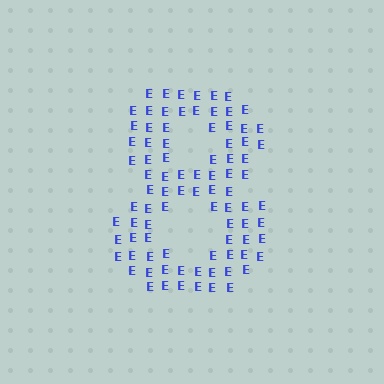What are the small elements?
The small elements are letter E's.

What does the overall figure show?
The overall figure shows the digit 8.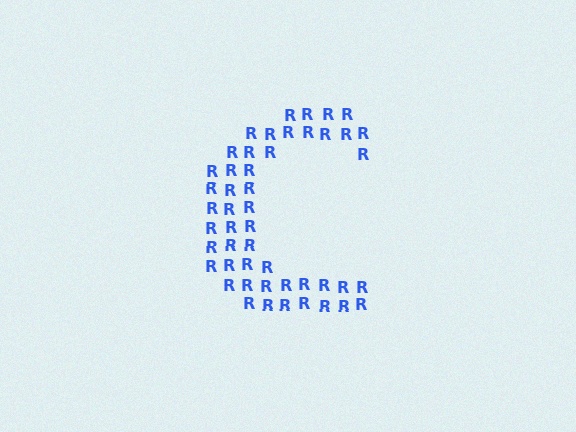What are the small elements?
The small elements are letter R's.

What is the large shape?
The large shape is the letter C.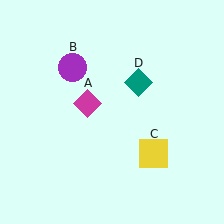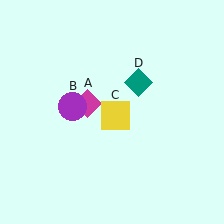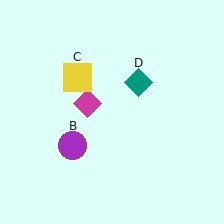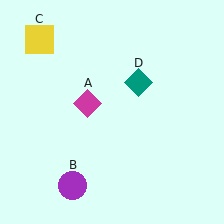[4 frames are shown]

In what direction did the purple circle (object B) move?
The purple circle (object B) moved down.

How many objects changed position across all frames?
2 objects changed position: purple circle (object B), yellow square (object C).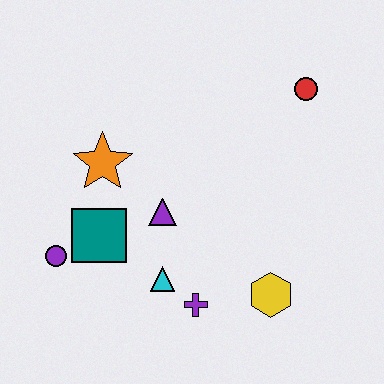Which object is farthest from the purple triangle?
The red circle is farthest from the purple triangle.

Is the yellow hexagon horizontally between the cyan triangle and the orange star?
No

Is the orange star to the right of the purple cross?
No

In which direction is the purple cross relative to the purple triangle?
The purple cross is below the purple triangle.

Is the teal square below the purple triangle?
Yes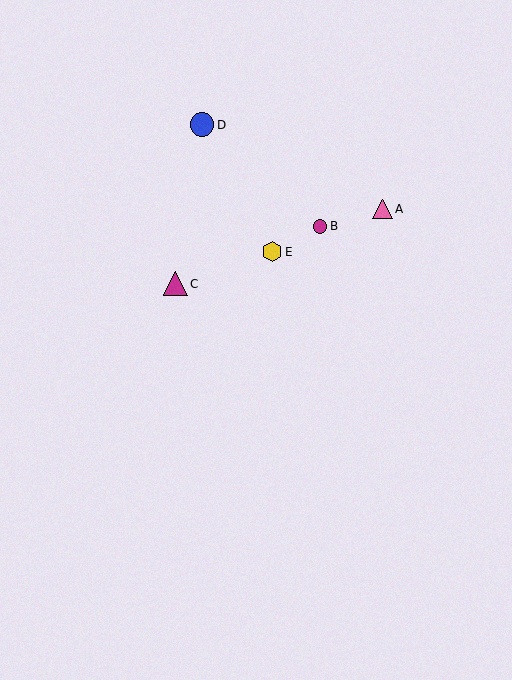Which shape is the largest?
The blue circle (labeled D) is the largest.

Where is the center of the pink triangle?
The center of the pink triangle is at (382, 209).